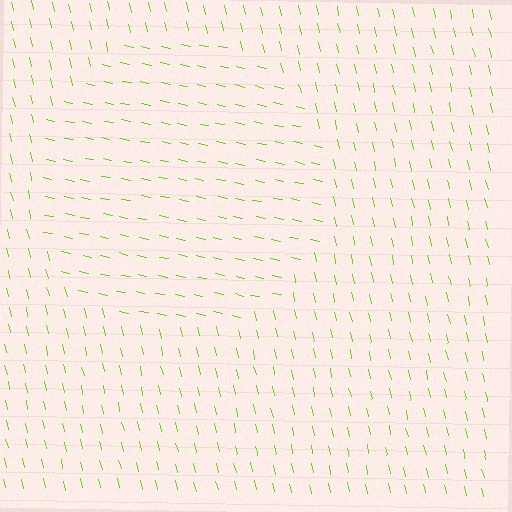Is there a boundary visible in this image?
Yes, there is a texture boundary formed by a change in line orientation.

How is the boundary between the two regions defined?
The boundary is defined purely by a change in line orientation (approximately 66 degrees difference). All lines are the same color and thickness.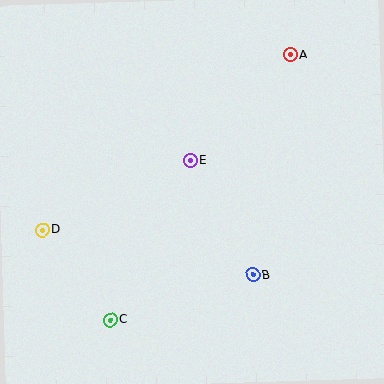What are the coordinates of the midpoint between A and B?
The midpoint between A and B is at (272, 165).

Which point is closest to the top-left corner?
Point D is closest to the top-left corner.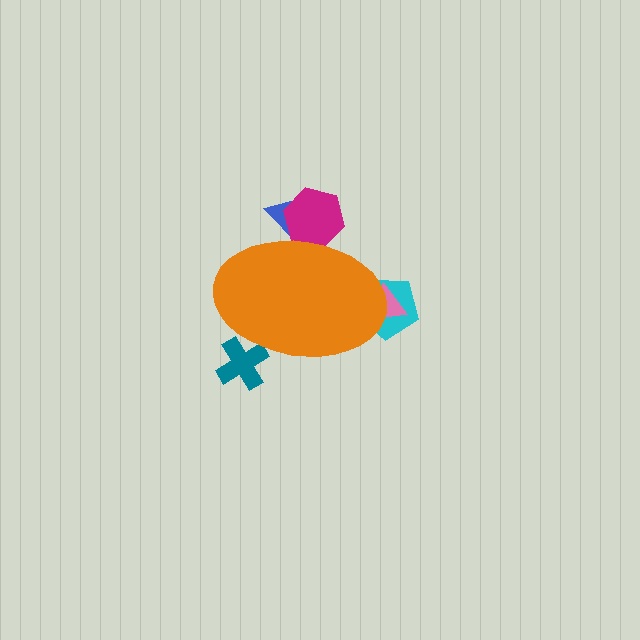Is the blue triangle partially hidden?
Yes, the blue triangle is partially hidden behind the orange ellipse.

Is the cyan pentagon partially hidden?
Yes, the cyan pentagon is partially hidden behind the orange ellipse.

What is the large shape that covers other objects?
An orange ellipse.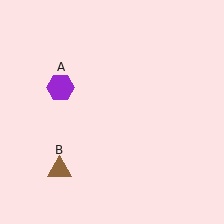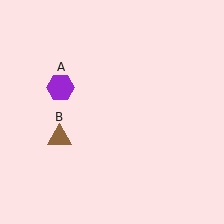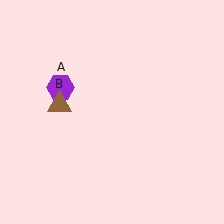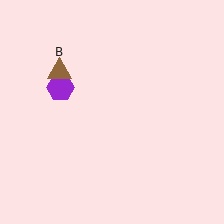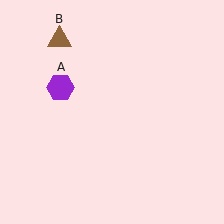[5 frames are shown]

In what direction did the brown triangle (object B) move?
The brown triangle (object B) moved up.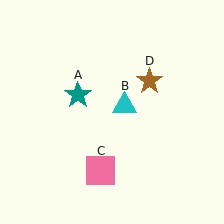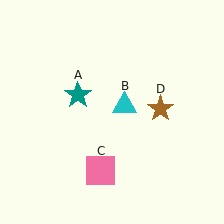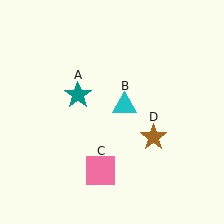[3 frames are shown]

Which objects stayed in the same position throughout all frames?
Teal star (object A) and cyan triangle (object B) and pink square (object C) remained stationary.